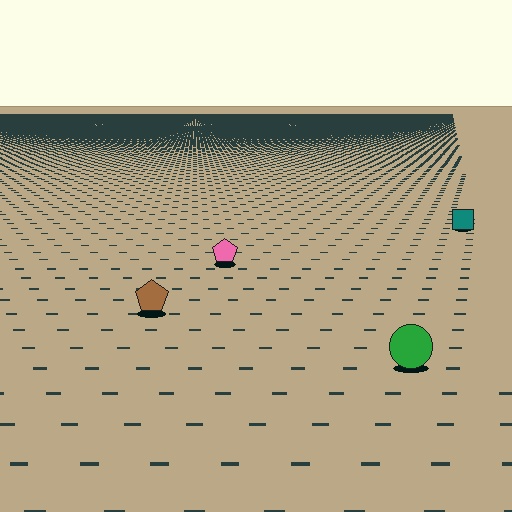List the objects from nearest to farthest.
From nearest to farthest: the green circle, the brown pentagon, the pink pentagon, the teal square.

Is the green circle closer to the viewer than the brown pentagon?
Yes. The green circle is closer — you can tell from the texture gradient: the ground texture is coarser near it.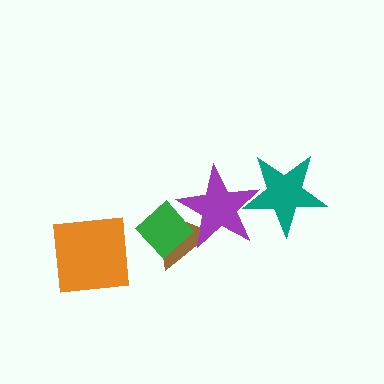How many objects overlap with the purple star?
3 objects overlap with the purple star.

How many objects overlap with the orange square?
0 objects overlap with the orange square.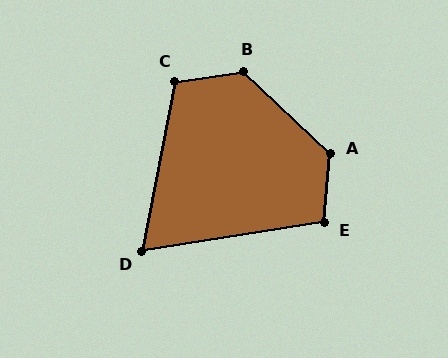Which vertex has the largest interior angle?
A, at approximately 128 degrees.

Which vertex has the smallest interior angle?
D, at approximately 70 degrees.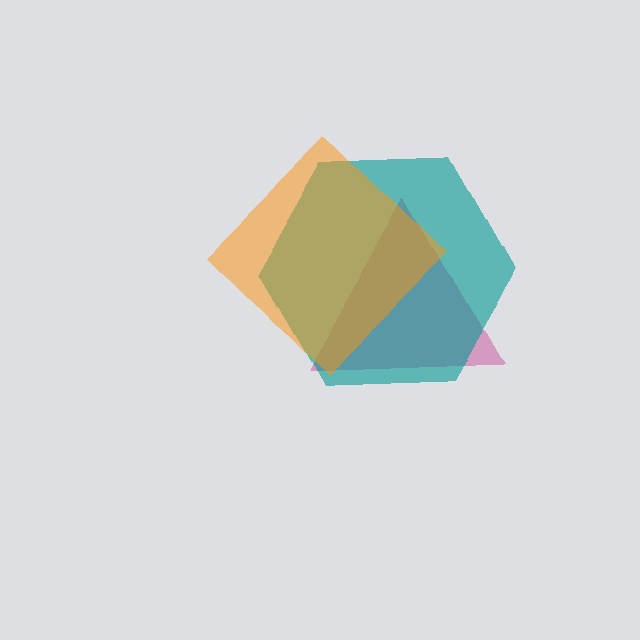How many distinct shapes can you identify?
There are 3 distinct shapes: a magenta triangle, a teal hexagon, an orange diamond.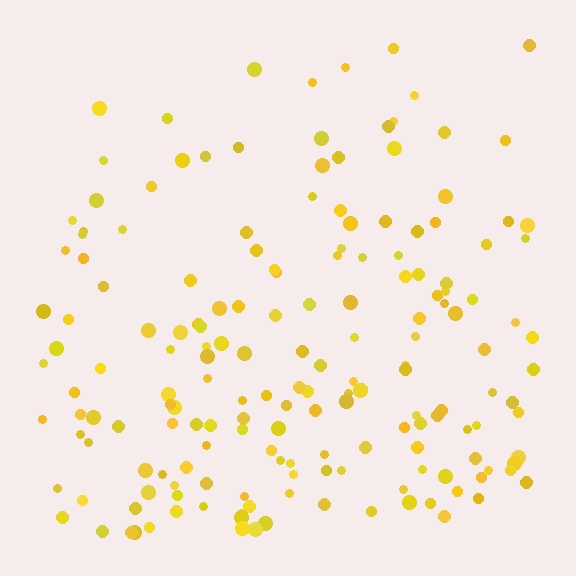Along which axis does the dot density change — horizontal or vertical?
Vertical.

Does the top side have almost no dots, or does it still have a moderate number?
Still a moderate number, just noticeably fewer than the bottom.